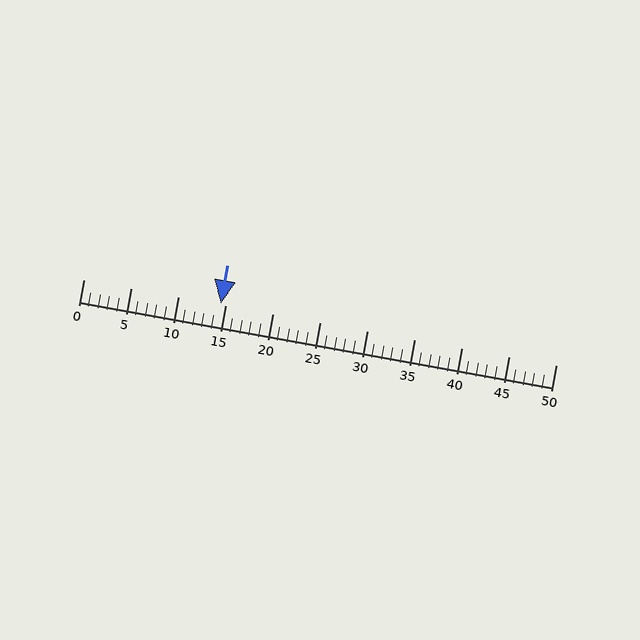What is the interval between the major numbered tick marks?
The major tick marks are spaced 5 units apart.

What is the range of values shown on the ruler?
The ruler shows values from 0 to 50.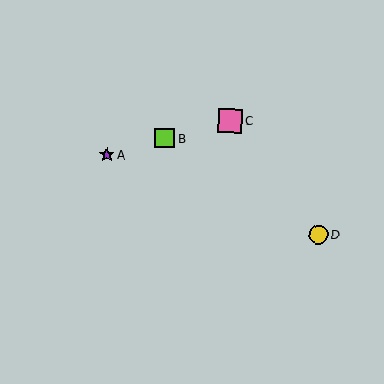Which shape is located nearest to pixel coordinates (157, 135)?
The lime square (labeled B) at (165, 138) is nearest to that location.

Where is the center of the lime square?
The center of the lime square is at (165, 138).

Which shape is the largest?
The pink square (labeled C) is the largest.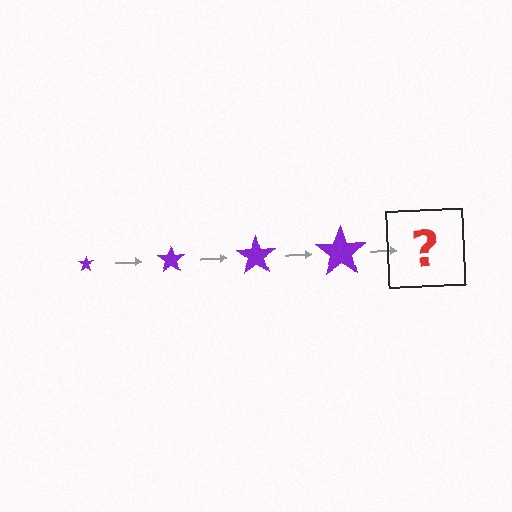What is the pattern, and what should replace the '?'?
The pattern is that the star gets progressively larger each step. The '?' should be a purple star, larger than the previous one.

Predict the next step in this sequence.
The next step is a purple star, larger than the previous one.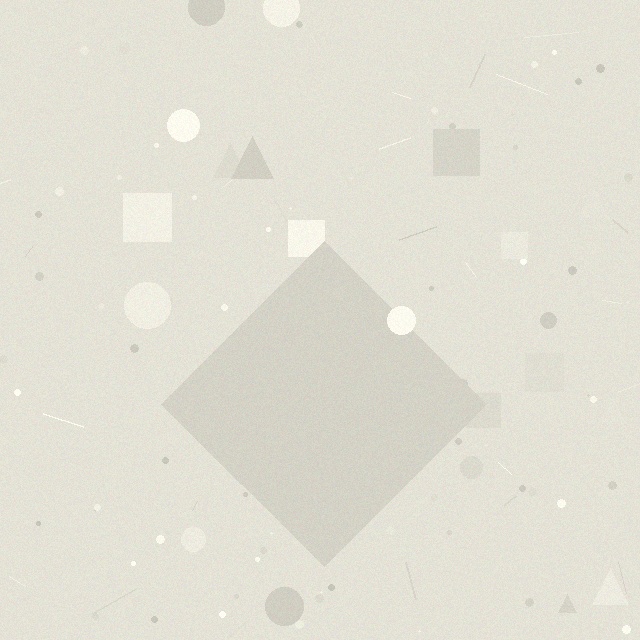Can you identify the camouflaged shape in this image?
The camouflaged shape is a diamond.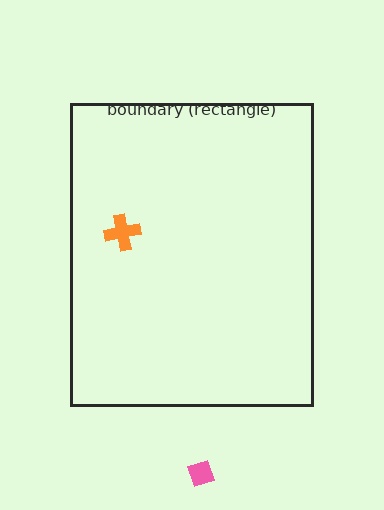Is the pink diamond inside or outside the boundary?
Outside.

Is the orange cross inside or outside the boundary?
Inside.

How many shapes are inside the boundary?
1 inside, 1 outside.